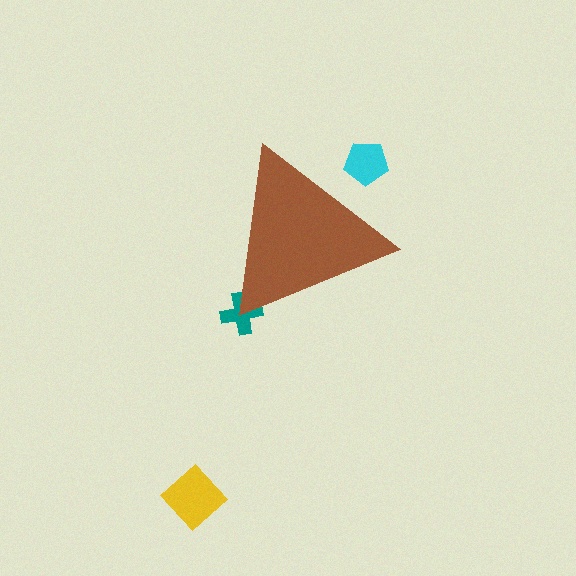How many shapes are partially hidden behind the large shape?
2 shapes are partially hidden.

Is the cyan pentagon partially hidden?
Yes, the cyan pentagon is partially hidden behind the brown triangle.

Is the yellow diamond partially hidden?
No, the yellow diamond is fully visible.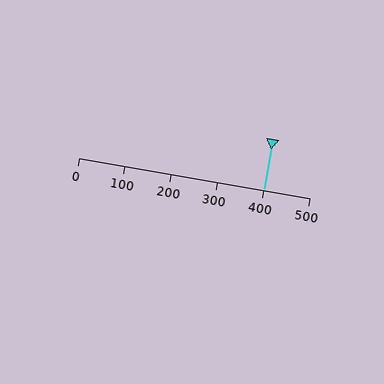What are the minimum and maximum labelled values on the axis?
The axis runs from 0 to 500.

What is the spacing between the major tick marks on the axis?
The major ticks are spaced 100 apart.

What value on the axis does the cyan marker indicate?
The marker indicates approximately 400.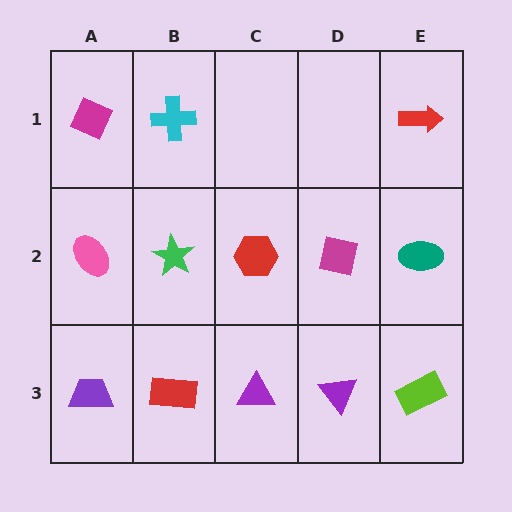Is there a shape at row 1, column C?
No, that cell is empty.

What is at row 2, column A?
A pink ellipse.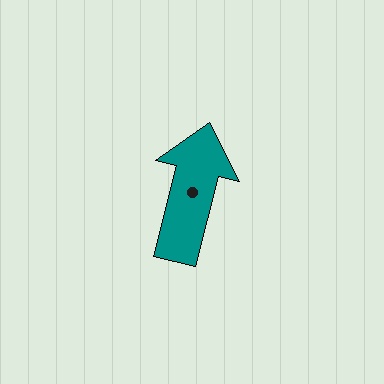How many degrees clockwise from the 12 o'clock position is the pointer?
Approximately 14 degrees.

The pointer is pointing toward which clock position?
Roughly 12 o'clock.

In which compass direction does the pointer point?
North.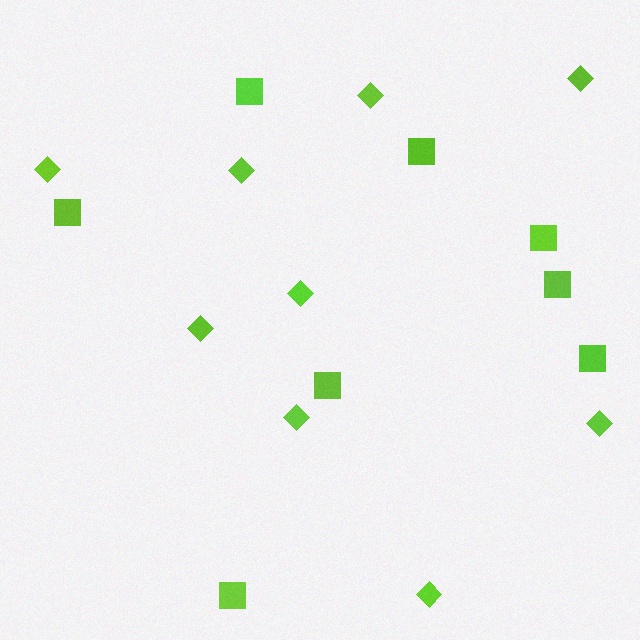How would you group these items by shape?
There are 2 groups: one group of squares (8) and one group of diamonds (9).